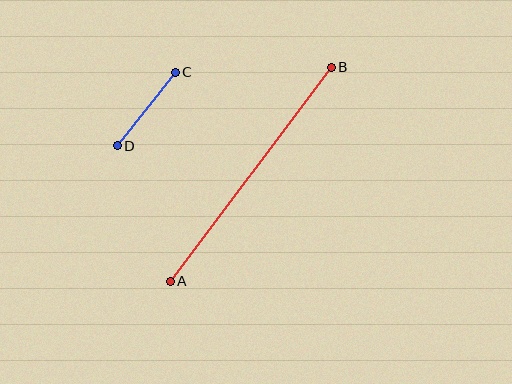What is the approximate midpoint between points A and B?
The midpoint is at approximately (251, 174) pixels.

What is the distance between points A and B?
The distance is approximately 268 pixels.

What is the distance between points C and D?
The distance is approximately 94 pixels.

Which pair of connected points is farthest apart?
Points A and B are farthest apart.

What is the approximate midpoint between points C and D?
The midpoint is at approximately (146, 109) pixels.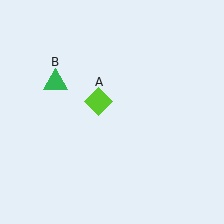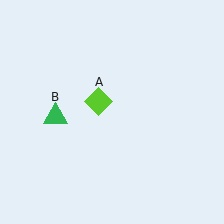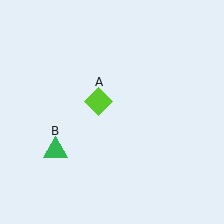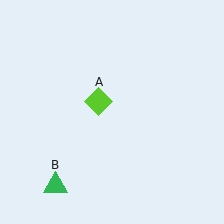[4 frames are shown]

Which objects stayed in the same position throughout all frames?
Lime diamond (object A) remained stationary.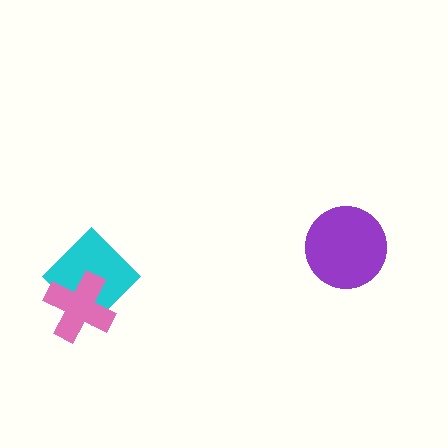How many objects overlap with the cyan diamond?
1 object overlaps with the cyan diamond.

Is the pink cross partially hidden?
No, no other shape covers it.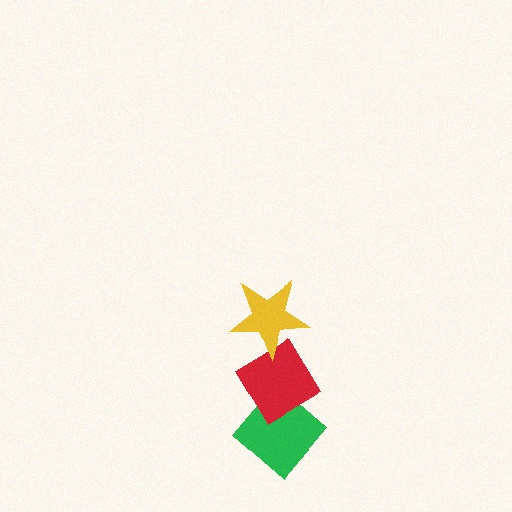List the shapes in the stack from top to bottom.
From top to bottom: the yellow star, the red diamond, the green diamond.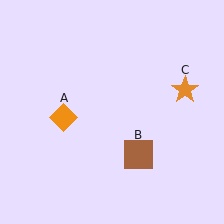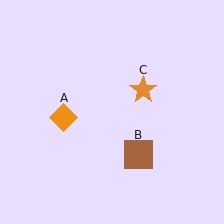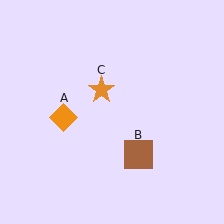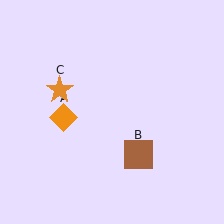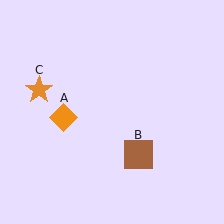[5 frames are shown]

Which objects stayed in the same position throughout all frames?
Orange diamond (object A) and brown square (object B) remained stationary.